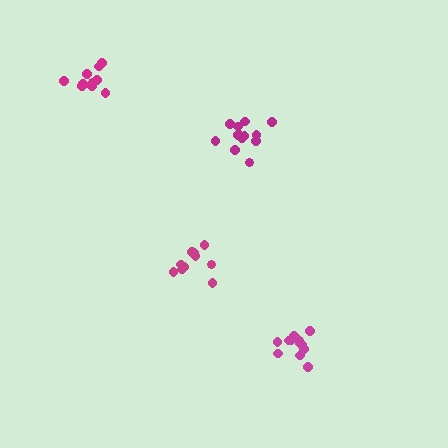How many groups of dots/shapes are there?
There are 4 groups.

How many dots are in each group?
Group 1: 13 dots, Group 2: 10 dots, Group 3: 10 dots, Group 4: 15 dots (48 total).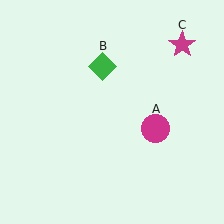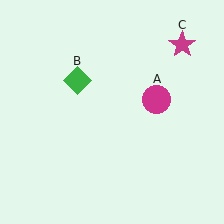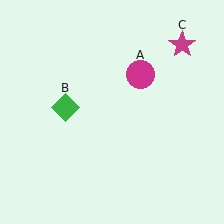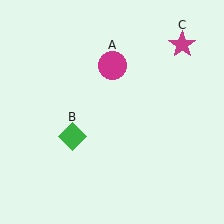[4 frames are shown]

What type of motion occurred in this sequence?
The magenta circle (object A), green diamond (object B) rotated counterclockwise around the center of the scene.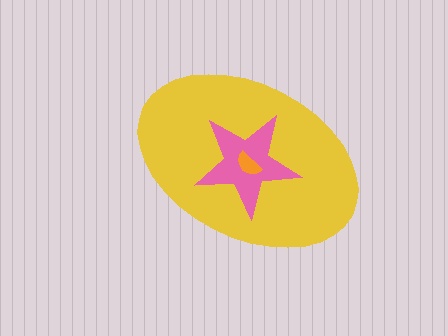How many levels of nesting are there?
3.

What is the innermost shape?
The orange semicircle.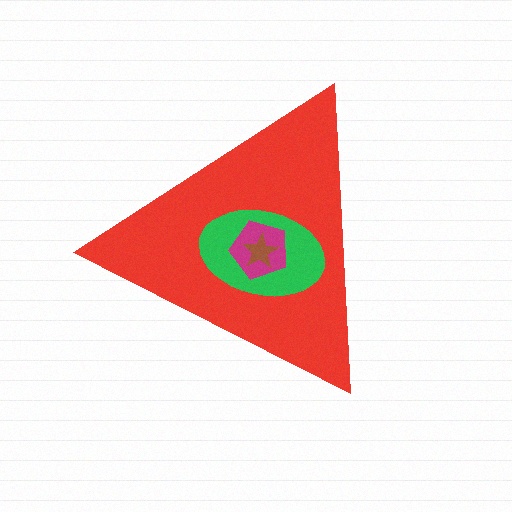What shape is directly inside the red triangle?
The green ellipse.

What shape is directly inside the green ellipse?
The magenta pentagon.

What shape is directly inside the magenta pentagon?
The brown star.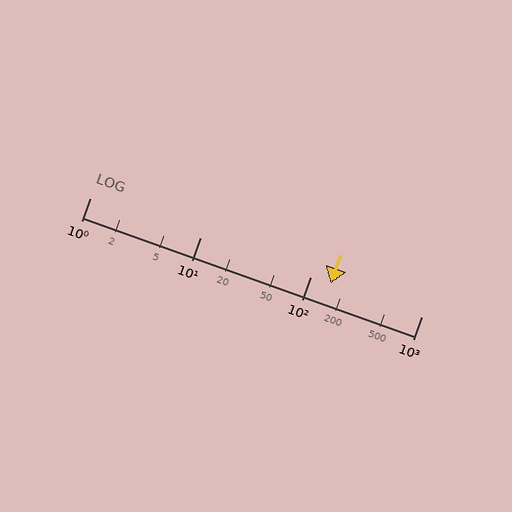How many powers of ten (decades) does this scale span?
The scale spans 3 decades, from 1 to 1000.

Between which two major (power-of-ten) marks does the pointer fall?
The pointer is between 100 and 1000.